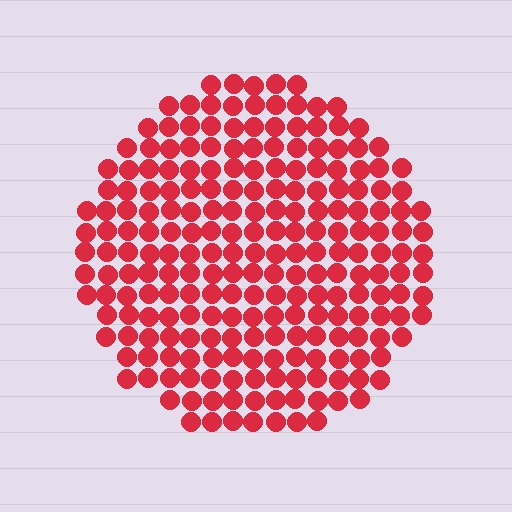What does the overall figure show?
The overall figure shows a circle.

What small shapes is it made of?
It is made of small circles.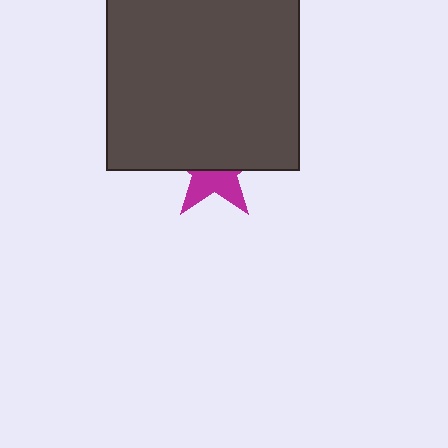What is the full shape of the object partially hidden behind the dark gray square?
The partially hidden object is a magenta star.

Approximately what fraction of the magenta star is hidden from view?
Roughly 59% of the magenta star is hidden behind the dark gray square.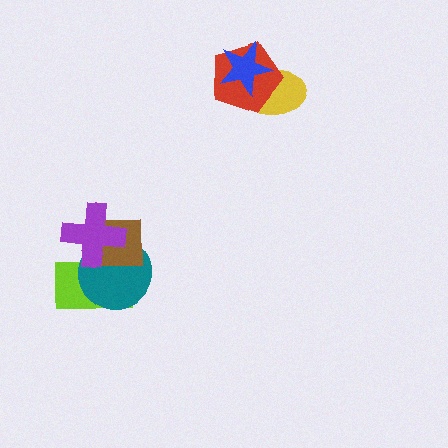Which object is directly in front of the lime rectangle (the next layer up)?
The teal circle is directly in front of the lime rectangle.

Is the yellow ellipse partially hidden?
Yes, it is partially covered by another shape.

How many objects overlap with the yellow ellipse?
2 objects overlap with the yellow ellipse.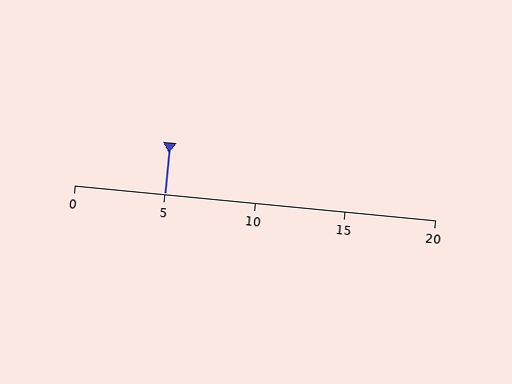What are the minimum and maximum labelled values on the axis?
The axis runs from 0 to 20.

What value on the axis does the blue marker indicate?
The marker indicates approximately 5.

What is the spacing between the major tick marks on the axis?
The major ticks are spaced 5 apart.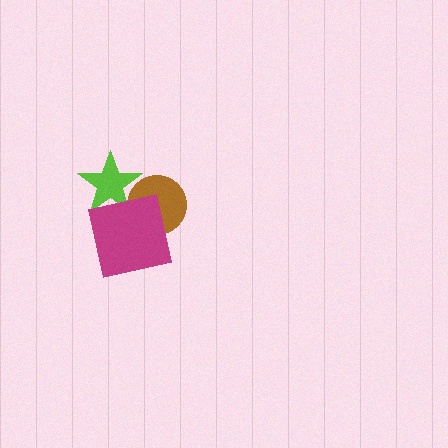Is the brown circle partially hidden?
Yes, it is partially covered by another shape.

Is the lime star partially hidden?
Yes, it is partially covered by another shape.